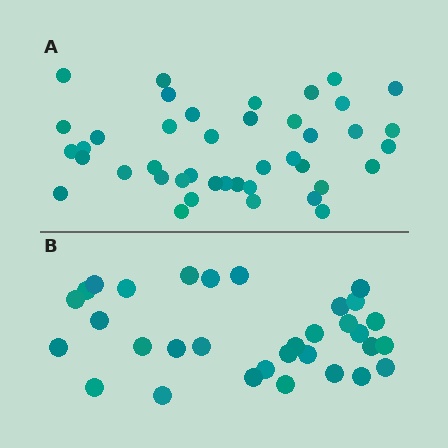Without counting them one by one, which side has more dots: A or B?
Region A (the top region) has more dots.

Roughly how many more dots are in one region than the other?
Region A has roughly 10 or so more dots than region B.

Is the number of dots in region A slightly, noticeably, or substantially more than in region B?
Region A has noticeably more, but not dramatically so. The ratio is roughly 1.3 to 1.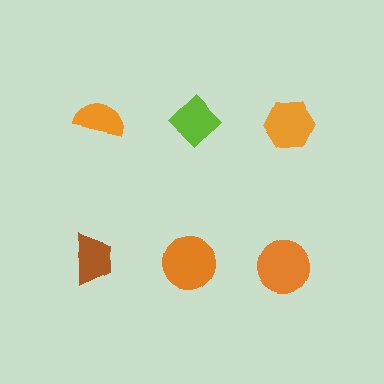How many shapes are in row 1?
3 shapes.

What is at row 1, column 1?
An orange semicircle.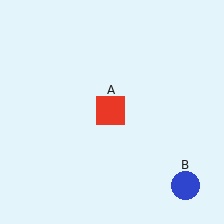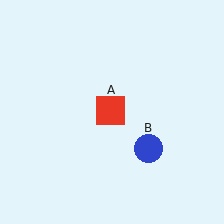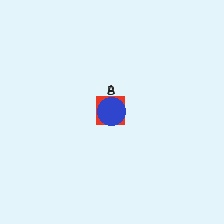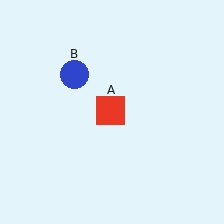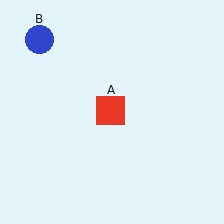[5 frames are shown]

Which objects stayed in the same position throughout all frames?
Red square (object A) remained stationary.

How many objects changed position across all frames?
1 object changed position: blue circle (object B).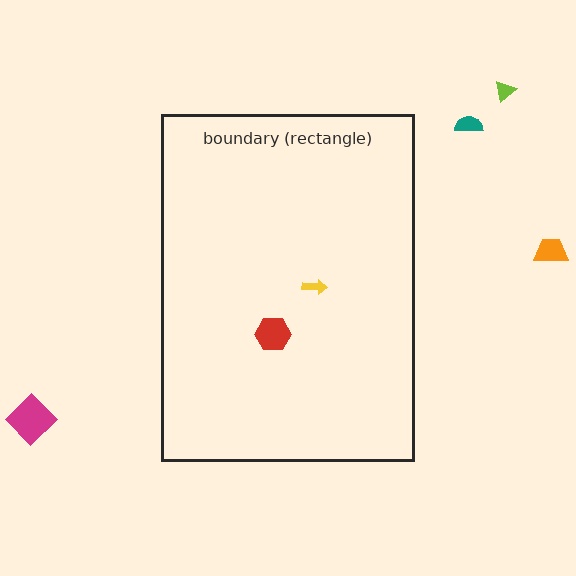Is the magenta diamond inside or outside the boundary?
Outside.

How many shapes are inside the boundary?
2 inside, 4 outside.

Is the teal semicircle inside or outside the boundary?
Outside.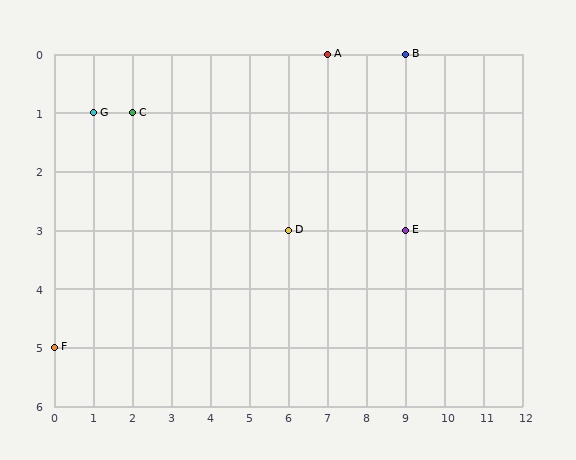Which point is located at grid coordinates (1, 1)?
Point G is at (1, 1).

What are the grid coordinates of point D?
Point D is at grid coordinates (6, 3).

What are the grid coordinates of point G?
Point G is at grid coordinates (1, 1).